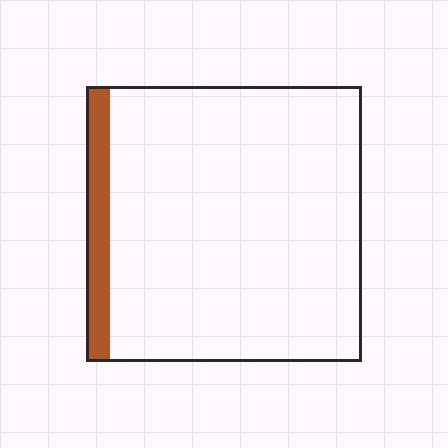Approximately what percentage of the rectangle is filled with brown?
Approximately 10%.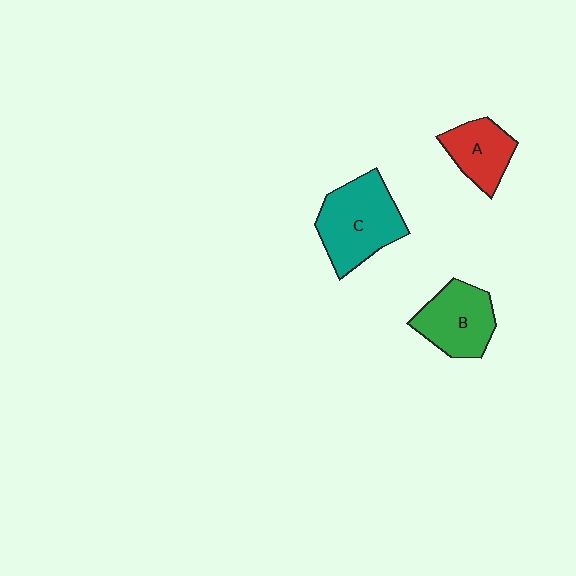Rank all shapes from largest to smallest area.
From largest to smallest: C (teal), B (green), A (red).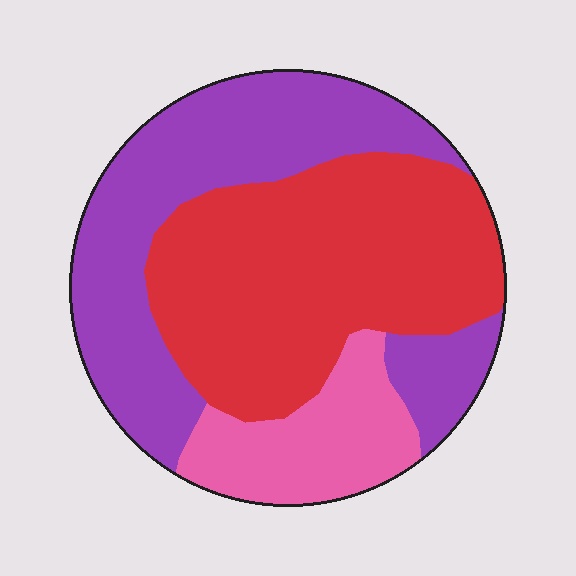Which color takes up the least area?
Pink, at roughly 15%.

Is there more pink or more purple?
Purple.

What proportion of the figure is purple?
Purple takes up about two fifths (2/5) of the figure.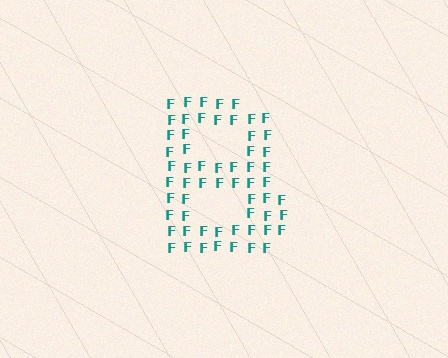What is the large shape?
The large shape is the letter B.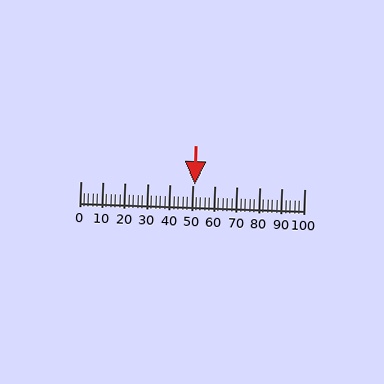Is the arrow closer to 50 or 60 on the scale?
The arrow is closer to 50.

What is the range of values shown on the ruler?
The ruler shows values from 0 to 100.